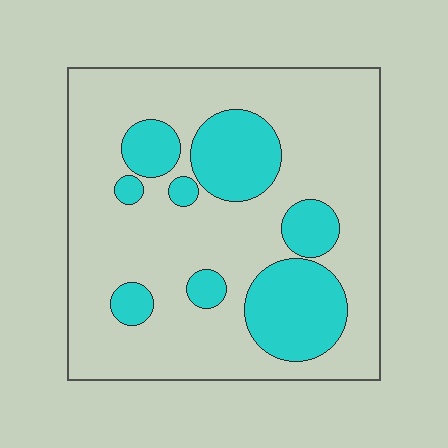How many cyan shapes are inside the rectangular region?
8.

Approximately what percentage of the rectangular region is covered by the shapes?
Approximately 25%.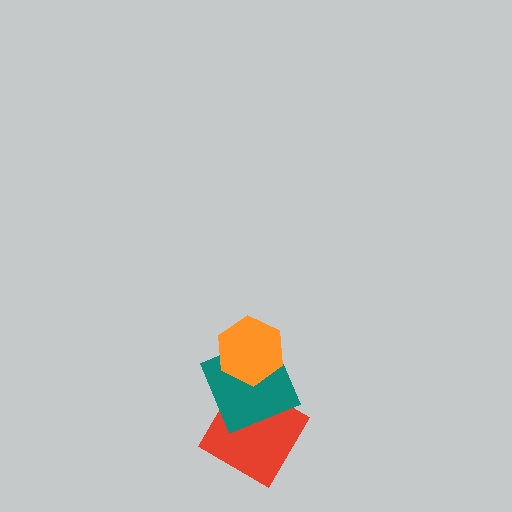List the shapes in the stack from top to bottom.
From top to bottom: the orange hexagon, the teal square, the red diamond.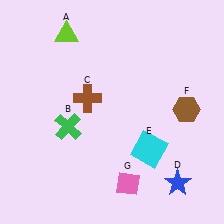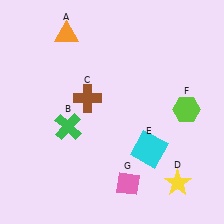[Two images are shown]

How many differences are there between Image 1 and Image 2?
There are 3 differences between the two images.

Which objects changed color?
A changed from lime to orange. D changed from blue to yellow. F changed from brown to lime.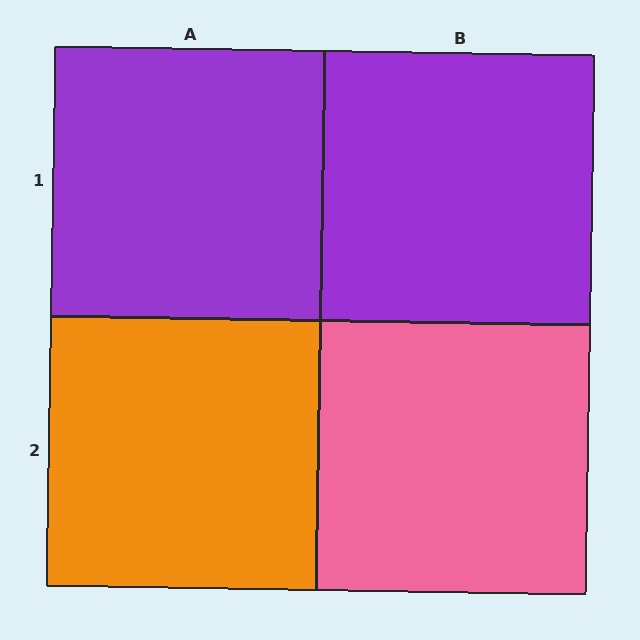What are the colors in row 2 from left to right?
Orange, pink.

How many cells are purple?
2 cells are purple.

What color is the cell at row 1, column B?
Purple.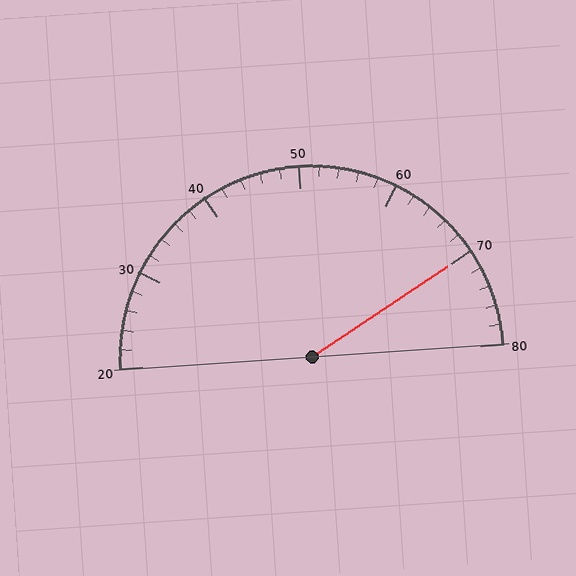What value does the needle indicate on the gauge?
The needle indicates approximately 70.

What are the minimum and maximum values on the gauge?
The gauge ranges from 20 to 80.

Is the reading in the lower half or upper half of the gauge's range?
The reading is in the upper half of the range (20 to 80).